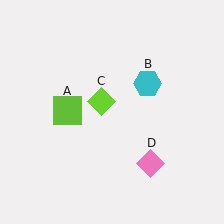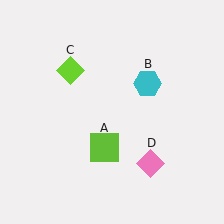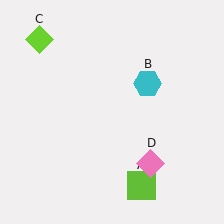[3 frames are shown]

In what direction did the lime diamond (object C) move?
The lime diamond (object C) moved up and to the left.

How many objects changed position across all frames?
2 objects changed position: lime square (object A), lime diamond (object C).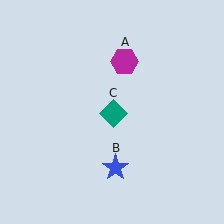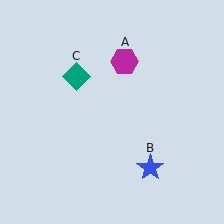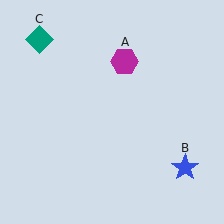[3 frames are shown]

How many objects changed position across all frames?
2 objects changed position: blue star (object B), teal diamond (object C).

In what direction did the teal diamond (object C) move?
The teal diamond (object C) moved up and to the left.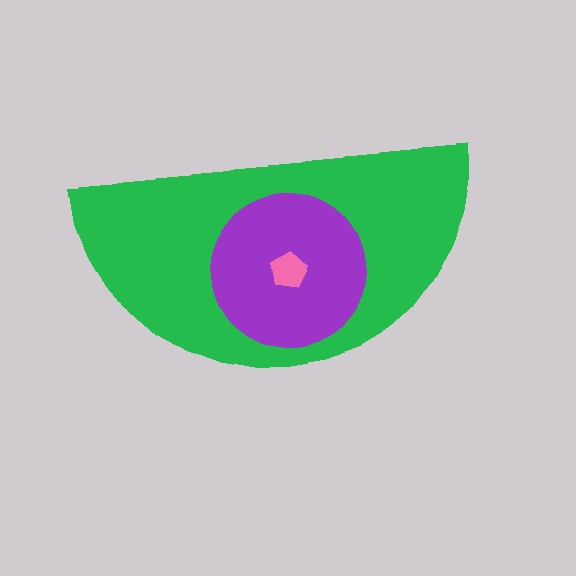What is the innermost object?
The pink pentagon.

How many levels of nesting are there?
3.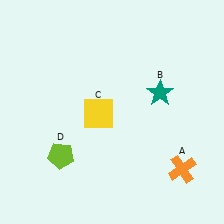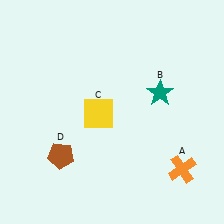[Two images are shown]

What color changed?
The pentagon (D) changed from lime in Image 1 to brown in Image 2.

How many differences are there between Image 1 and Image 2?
There is 1 difference between the two images.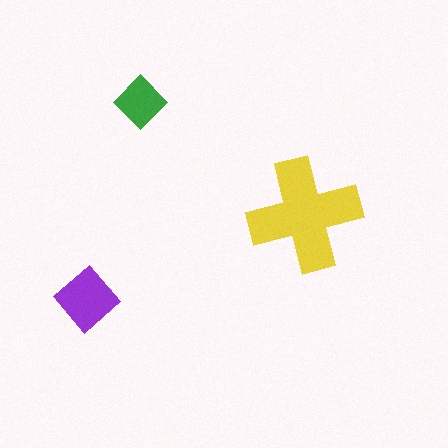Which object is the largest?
The yellow cross.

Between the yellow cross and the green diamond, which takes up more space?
The yellow cross.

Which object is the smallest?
The green diamond.